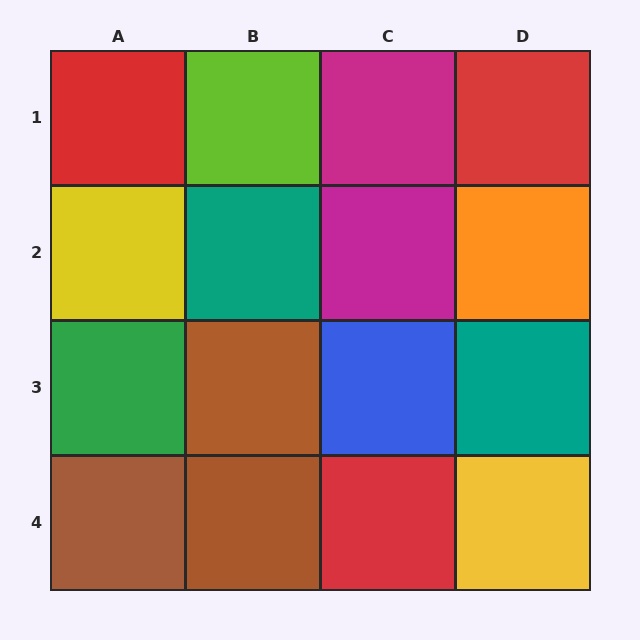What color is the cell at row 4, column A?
Brown.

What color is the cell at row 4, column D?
Yellow.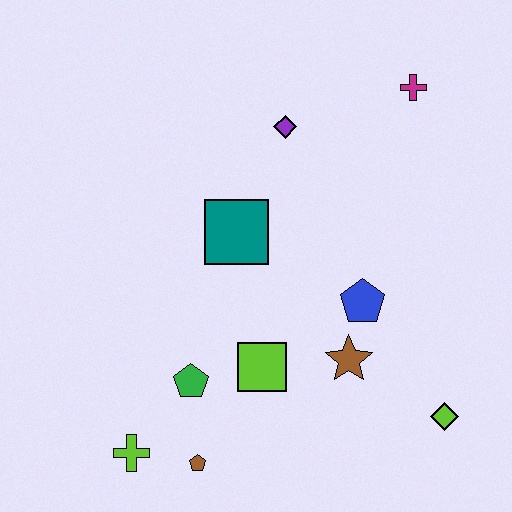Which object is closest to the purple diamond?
The teal square is closest to the purple diamond.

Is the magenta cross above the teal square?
Yes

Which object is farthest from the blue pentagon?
The lime cross is farthest from the blue pentagon.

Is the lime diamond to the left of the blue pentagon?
No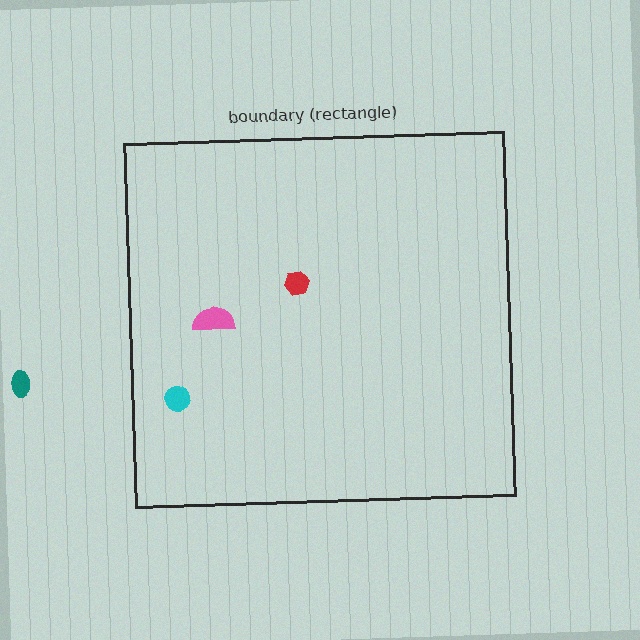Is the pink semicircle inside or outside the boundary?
Inside.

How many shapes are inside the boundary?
3 inside, 1 outside.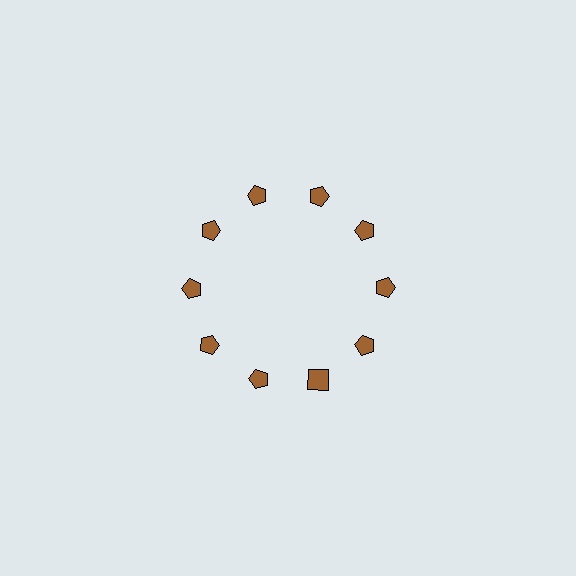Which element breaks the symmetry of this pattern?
The brown square at roughly the 5 o'clock position breaks the symmetry. All other shapes are brown pentagons.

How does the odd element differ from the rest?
It has a different shape: square instead of pentagon.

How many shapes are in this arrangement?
There are 10 shapes arranged in a ring pattern.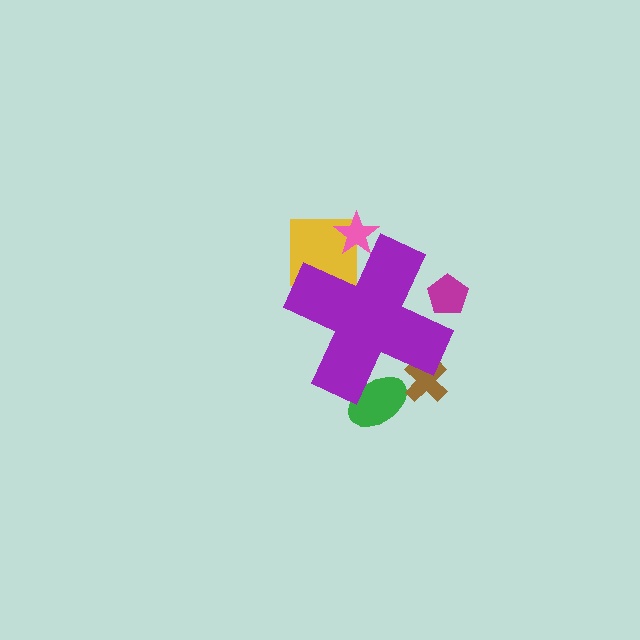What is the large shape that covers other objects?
A purple cross.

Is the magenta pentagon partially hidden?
Yes, the magenta pentagon is partially hidden behind the purple cross.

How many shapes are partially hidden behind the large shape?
5 shapes are partially hidden.